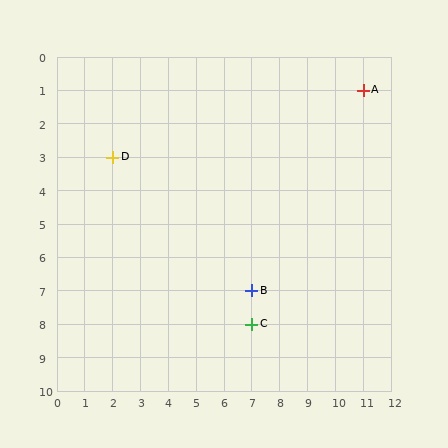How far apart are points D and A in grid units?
Points D and A are 9 columns and 2 rows apart (about 9.2 grid units diagonally).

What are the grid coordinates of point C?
Point C is at grid coordinates (7, 8).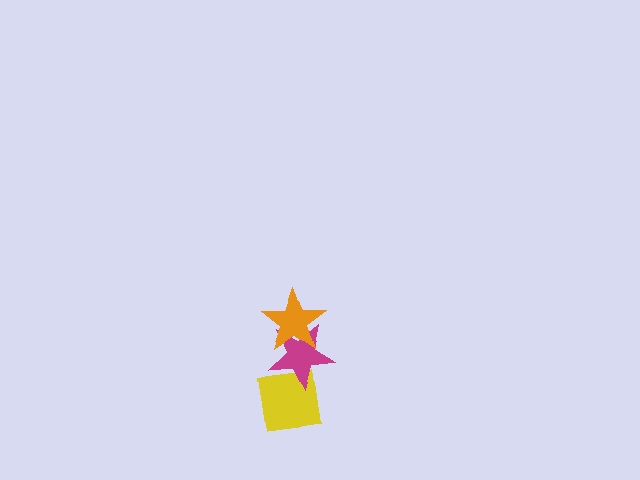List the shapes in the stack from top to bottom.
From top to bottom: the orange star, the magenta star, the yellow square.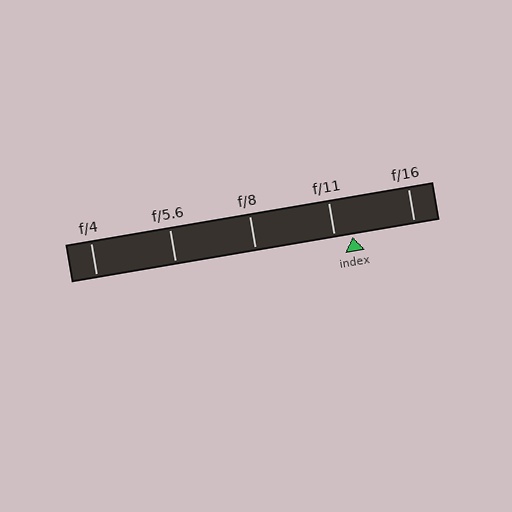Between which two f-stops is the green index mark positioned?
The index mark is between f/11 and f/16.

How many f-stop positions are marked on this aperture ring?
There are 5 f-stop positions marked.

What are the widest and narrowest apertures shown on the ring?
The widest aperture shown is f/4 and the narrowest is f/16.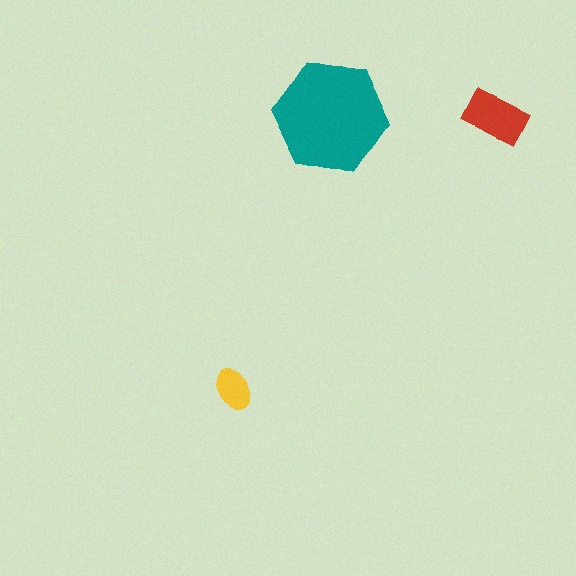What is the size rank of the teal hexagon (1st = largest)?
1st.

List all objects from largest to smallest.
The teal hexagon, the red rectangle, the yellow ellipse.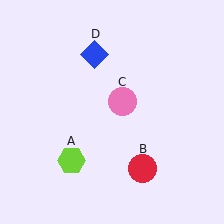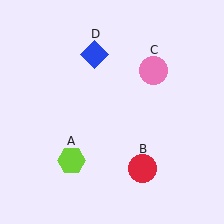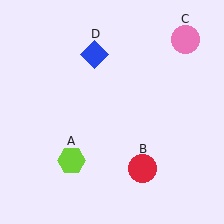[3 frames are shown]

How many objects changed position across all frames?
1 object changed position: pink circle (object C).